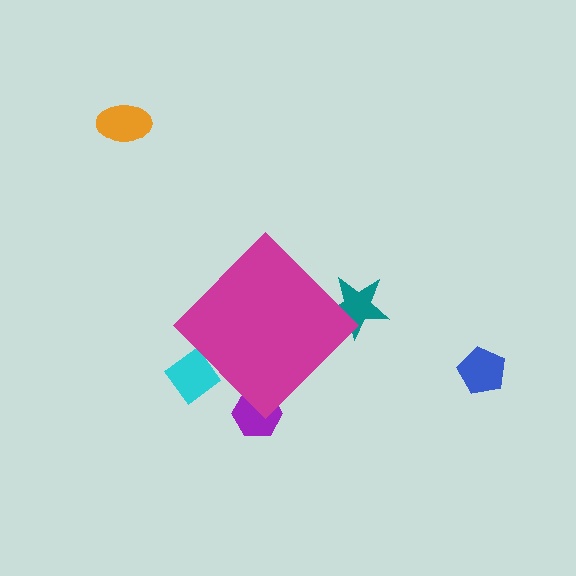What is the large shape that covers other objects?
A magenta diamond.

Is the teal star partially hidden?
Yes, the teal star is partially hidden behind the magenta diamond.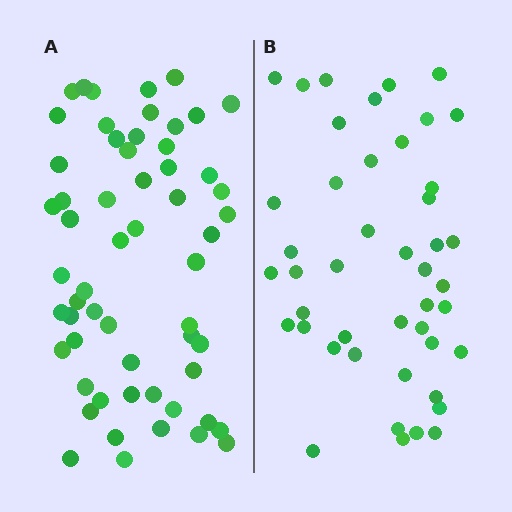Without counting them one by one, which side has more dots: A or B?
Region A (the left region) has more dots.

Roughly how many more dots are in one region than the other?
Region A has approximately 15 more dots than region B.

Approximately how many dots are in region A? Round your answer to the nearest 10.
About 60 dots. (The exact count is 58, which rounds to 60.)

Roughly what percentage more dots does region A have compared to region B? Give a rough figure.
About 30% more.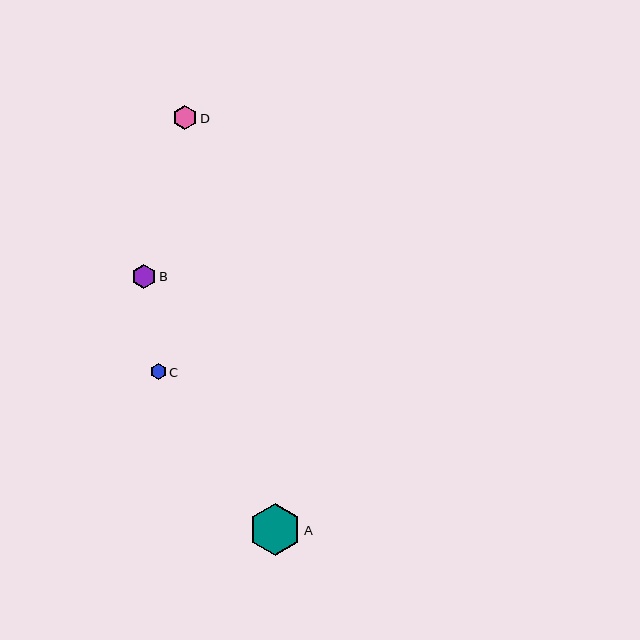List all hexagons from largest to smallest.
From largest to smallest: A, D, B, C.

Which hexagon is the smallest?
Hexagon C is the smallest with a size of approximately 16 pixels.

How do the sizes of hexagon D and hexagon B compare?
Hexagon D and hexagon B are approximately the same size.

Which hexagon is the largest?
Hexagon A is the largest with a size of approximately 52 pixels.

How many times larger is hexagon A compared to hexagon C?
Hexagon A is approximately 3.2 times the size of hexagon C.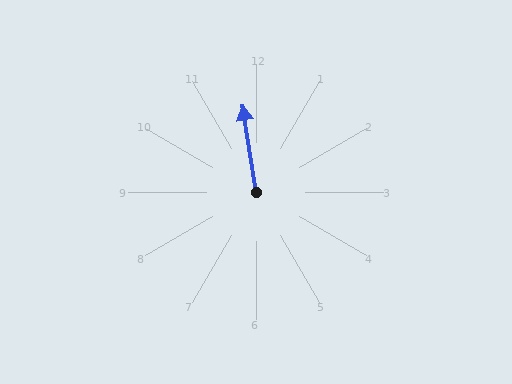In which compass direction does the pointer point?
North.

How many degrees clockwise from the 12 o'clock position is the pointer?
Approximately 351 degrees.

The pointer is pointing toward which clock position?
Roughly 12 o'clock.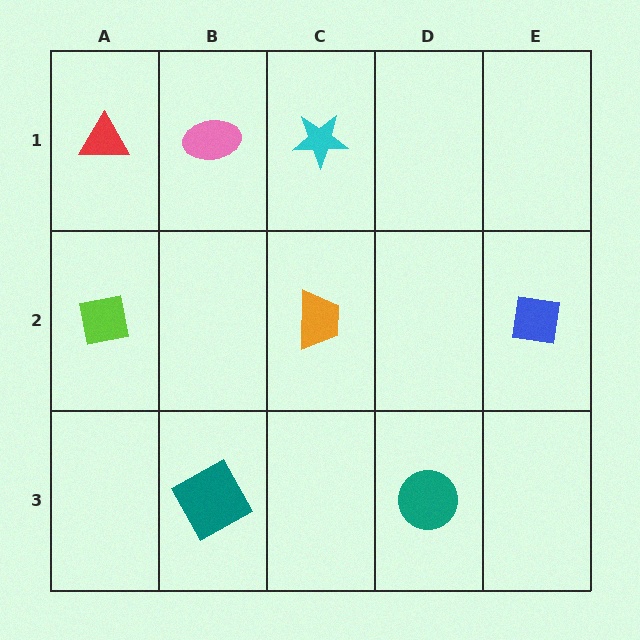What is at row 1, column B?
A pink ellipse.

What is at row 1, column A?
A red triangle.